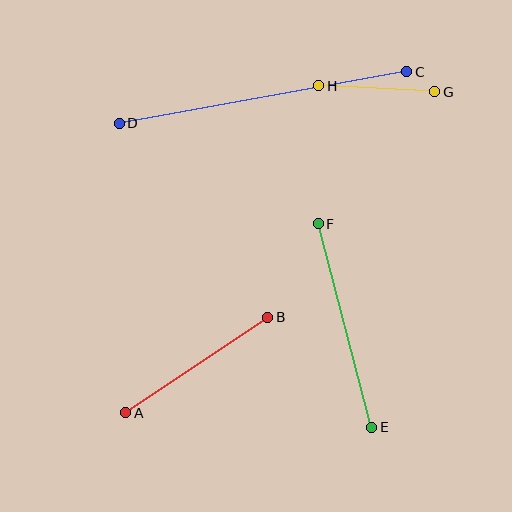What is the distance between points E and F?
The distance is approximately 211 pixels.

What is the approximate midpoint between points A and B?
The midpoint is at approximately (197, 365) pixels.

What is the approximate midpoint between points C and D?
The midpoint is at approximately (263, 98) pixels.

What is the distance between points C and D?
The distance is approximately 292 pixels.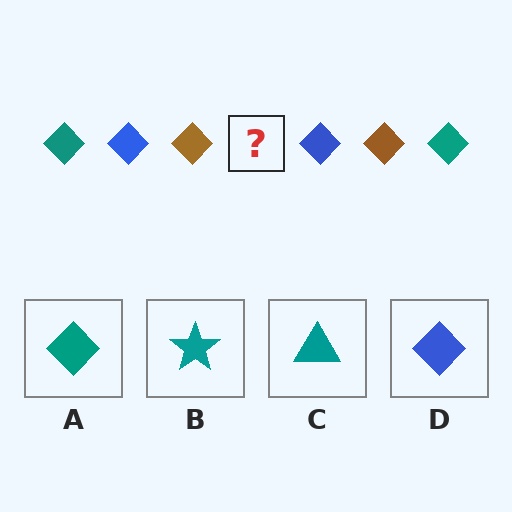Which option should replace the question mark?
Option A.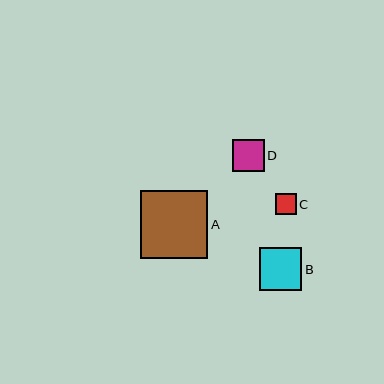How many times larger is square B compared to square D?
Square B is approximately 1.4 times the size of square D.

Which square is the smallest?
Square C is the smallest with a size of approximately 21 pixels.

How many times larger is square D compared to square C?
Square D is approximately 1.5 times the size of square C.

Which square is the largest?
Square A is the largest with a size of approximately 68 pixels.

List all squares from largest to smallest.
From largest to smallest: A, B, D, C.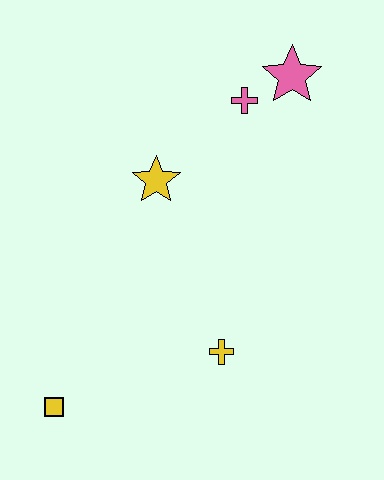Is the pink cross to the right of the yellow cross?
Yes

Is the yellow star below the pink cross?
Yes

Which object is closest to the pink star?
The pink cross is closest to the pink star.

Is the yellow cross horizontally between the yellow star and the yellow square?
No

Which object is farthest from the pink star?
The yellow square is farthest from the pink star.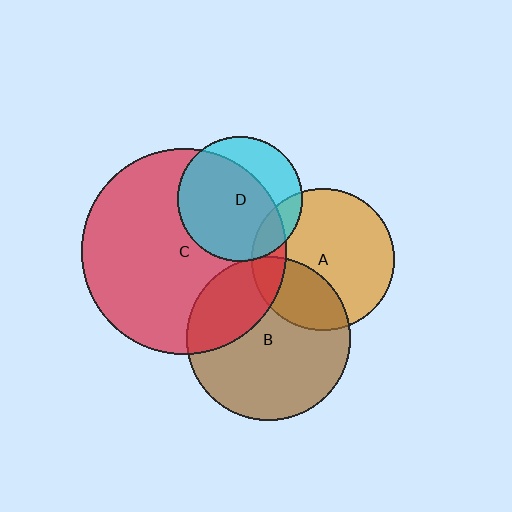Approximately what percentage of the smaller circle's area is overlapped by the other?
Approximately 15%.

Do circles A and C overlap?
Yes.